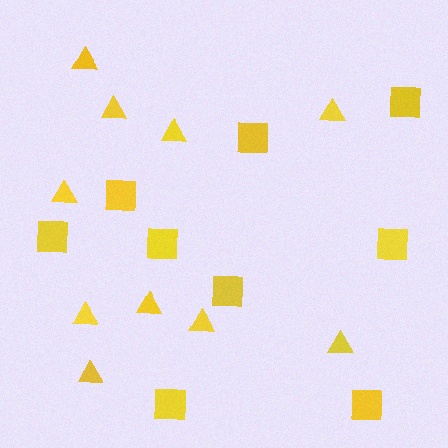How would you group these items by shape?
There are 2 groups: one group of squares (9) and one group of triangles (10).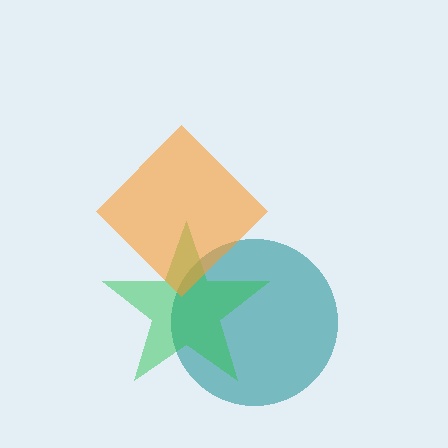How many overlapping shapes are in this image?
There are 3 overlapping shapes in the image.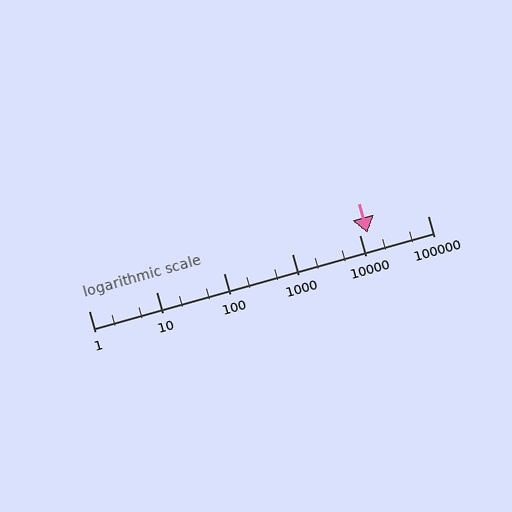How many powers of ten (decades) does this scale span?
The scale spans 5 decades, from 1 to 100000.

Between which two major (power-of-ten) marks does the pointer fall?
The pointer is between 10000 and 100000.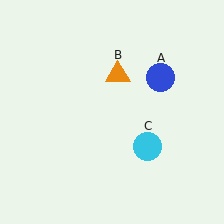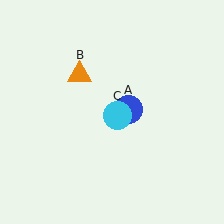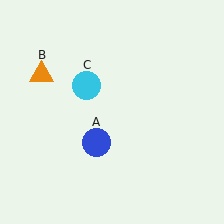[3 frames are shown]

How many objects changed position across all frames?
3 objects changed position: blue circle (object A), orange triangle (object B), cyan circle (object C).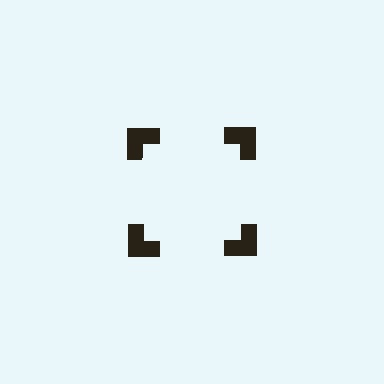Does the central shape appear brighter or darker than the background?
It typically appears slightly brighter than the background, even though no actual brightness change is drawn.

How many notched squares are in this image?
There are 4 — one at each vertex of the illusory square.